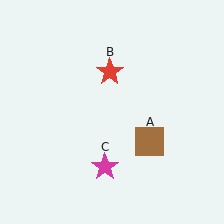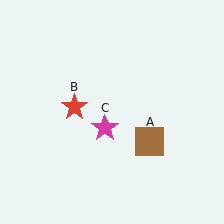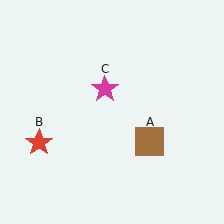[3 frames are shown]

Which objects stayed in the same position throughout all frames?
Brown square (object A) remained stationary.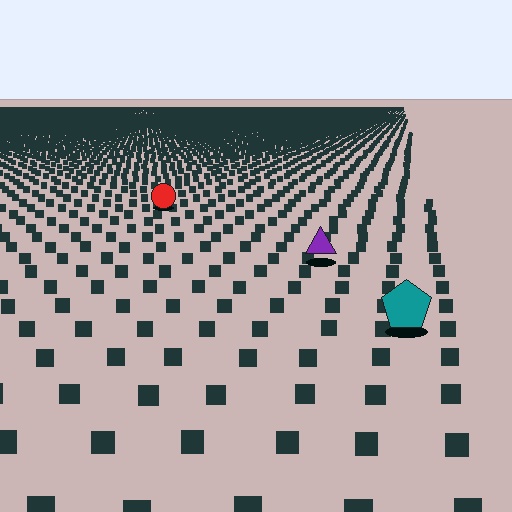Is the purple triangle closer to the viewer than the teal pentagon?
No. The teal pentagon is closer — you can tell from the texture gradient: the ground texture is coarser near it.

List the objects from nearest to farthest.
From nearest to farthest: the teal pentagon, the purple triangle, the red circle.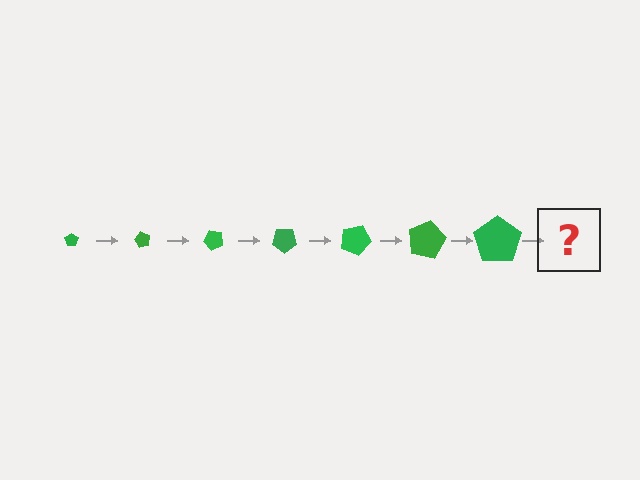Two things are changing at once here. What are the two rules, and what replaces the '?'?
The two rules are that the pentagon grows larger each step and it rotates 60 degrees each step. The '?' should be a pentagon, larger than the previous one and rotated 420 degrees from the start.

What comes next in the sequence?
The next element should be a pentagon, larger than the previous one and rotated 420 degrees from the start.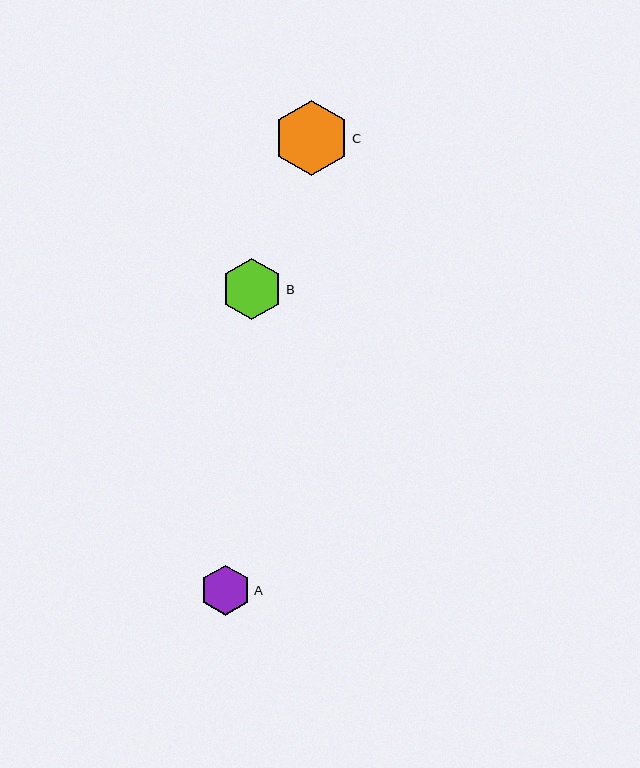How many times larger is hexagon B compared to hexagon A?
Hexagon B is approximately 1.2 times the size of hexagon A.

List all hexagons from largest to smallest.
From largest to smallest: C, B, A.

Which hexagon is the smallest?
Hexagon A is the smallest with a size of approximately 50 pixels.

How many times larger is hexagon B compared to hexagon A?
Hexagon B is approximately 1.2 times the size of hexagon A.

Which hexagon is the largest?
Hexagon C is the largest with a size of approximately 75 pixels.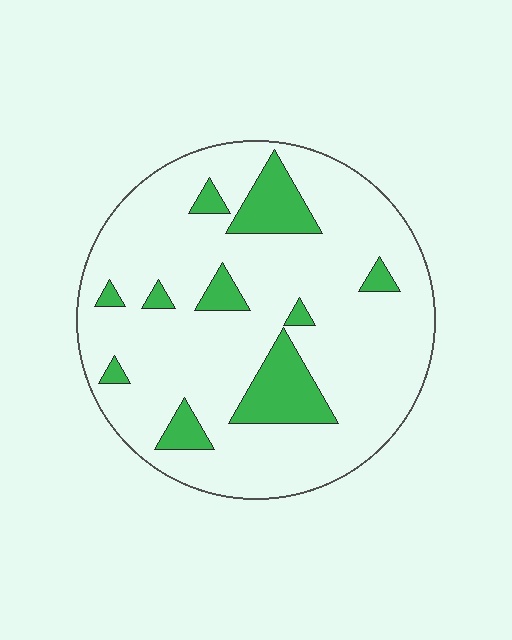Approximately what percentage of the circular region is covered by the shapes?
Approximately 15%.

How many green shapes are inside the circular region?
10.